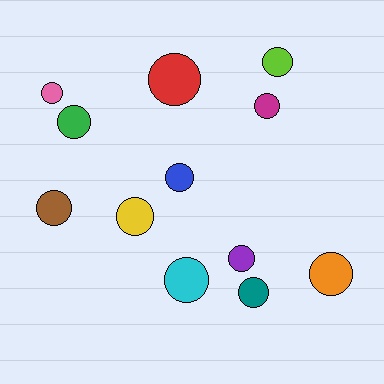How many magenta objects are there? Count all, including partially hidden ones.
There is 1 magenta object.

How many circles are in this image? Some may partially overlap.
There are 12 circles.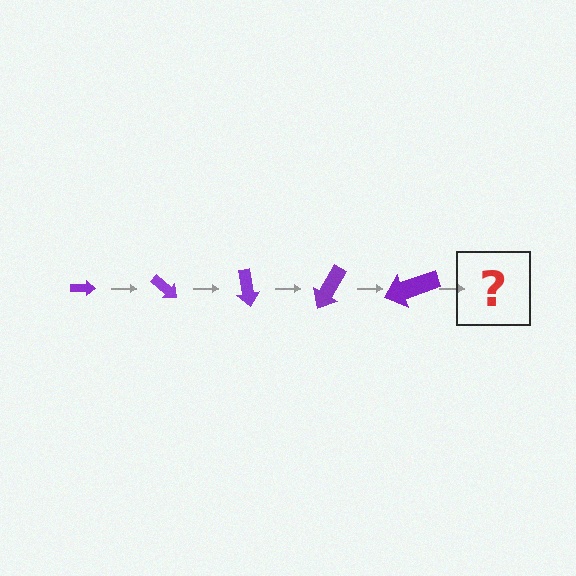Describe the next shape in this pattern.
It should be an arrow, larger than the previous one and rotated 200 degrees from the start.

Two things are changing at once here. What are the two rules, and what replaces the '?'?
The two rules are that the arrow grows larger each step and it rotates 40 degrees each step. The '?' should be an arrow, larger than the previous one and rotated 200 degrees from the start.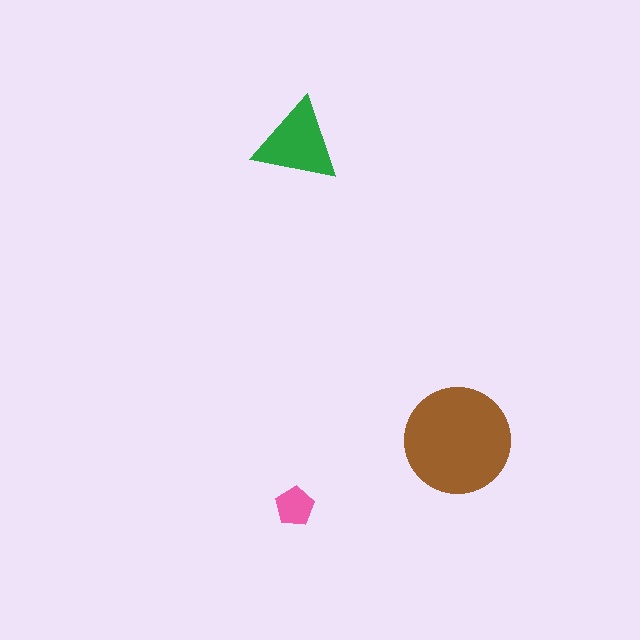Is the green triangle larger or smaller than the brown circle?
Smaller.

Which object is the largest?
The brown circle.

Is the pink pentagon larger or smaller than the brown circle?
Smaller.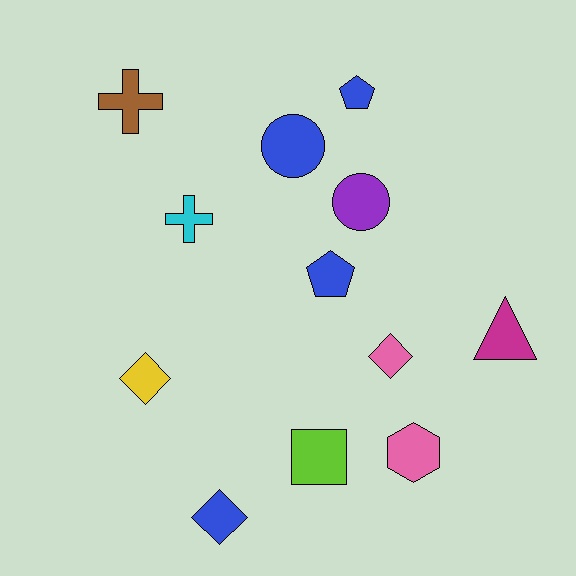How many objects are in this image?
There are 12 objects.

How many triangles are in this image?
There is 1 triangle.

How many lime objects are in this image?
There is 1 lime object.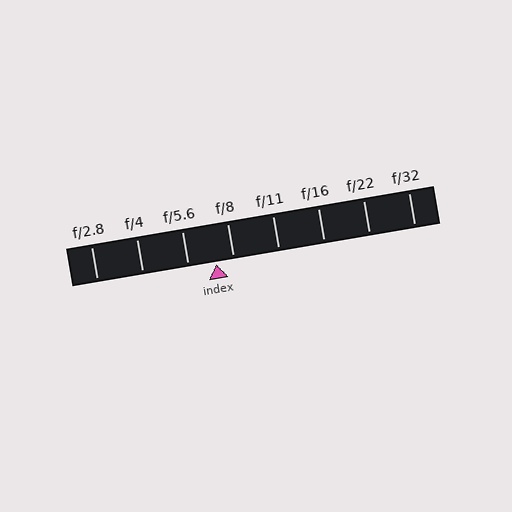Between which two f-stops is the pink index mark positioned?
The index mark is between f/5.6 and f/8.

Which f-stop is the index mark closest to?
The index mark is closest to f/8.